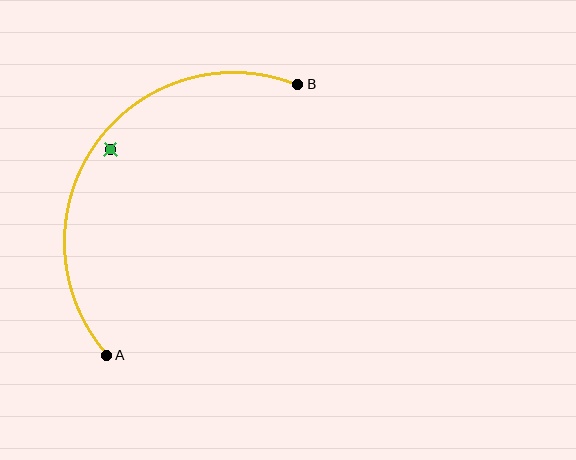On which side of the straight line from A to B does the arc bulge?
The arc bulges above and to the left of the straight line connecting A and B.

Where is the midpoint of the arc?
The arc midpoint is the point on the curve farthest from the straight line joining A and B. It sits above and to the left of that line.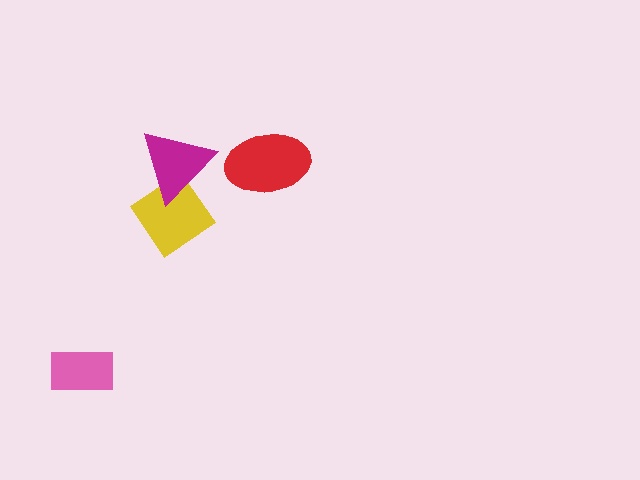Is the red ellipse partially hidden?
No, no other shape covers it.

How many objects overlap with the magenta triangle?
1 object overlaps with the magenta triangle.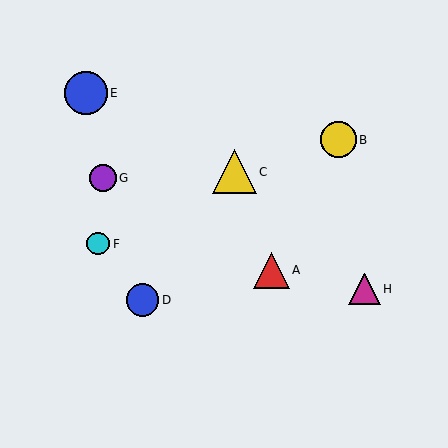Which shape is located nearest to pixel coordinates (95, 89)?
The blue circle (labeled E) at (86, 93) is nearest to that location.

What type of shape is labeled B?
Shape B is a yellow circle.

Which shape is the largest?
The yellow triangle (labeled C) is the largest.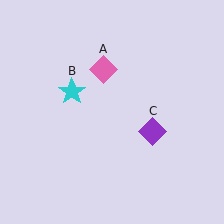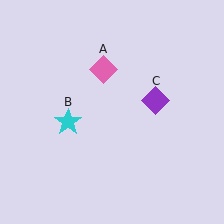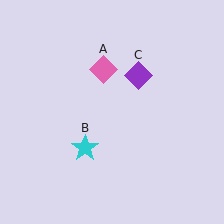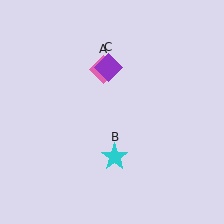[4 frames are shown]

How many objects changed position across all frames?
2 objects changed position: cyan star (object B), purple diamond (object C).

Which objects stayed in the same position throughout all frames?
Pink diamond (object A) remained stationary.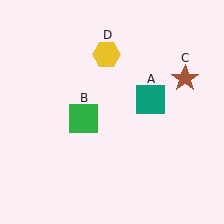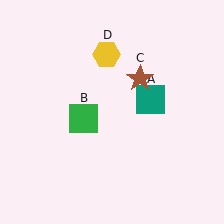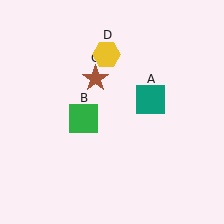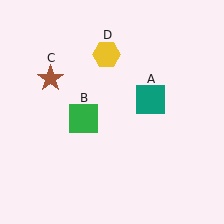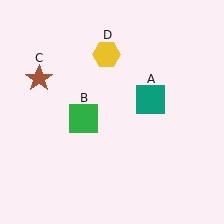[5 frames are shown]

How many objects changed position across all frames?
1 object changed position: brown star (object C).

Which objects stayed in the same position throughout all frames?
Teal square (object A) and green square (object B) and yellow hexagon (object D) remained stationary.